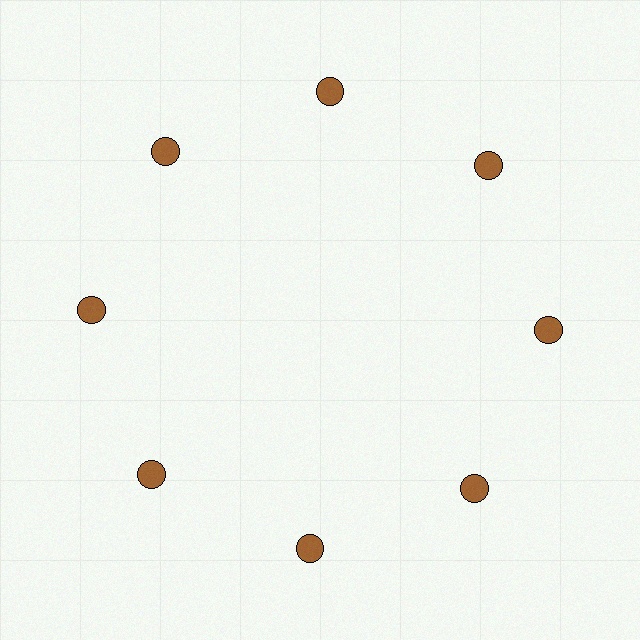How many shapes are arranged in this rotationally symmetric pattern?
There are 8 shapes, arranged in 8 groups of 1.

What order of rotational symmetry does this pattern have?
This pattern has 8-fold rotational symmetry.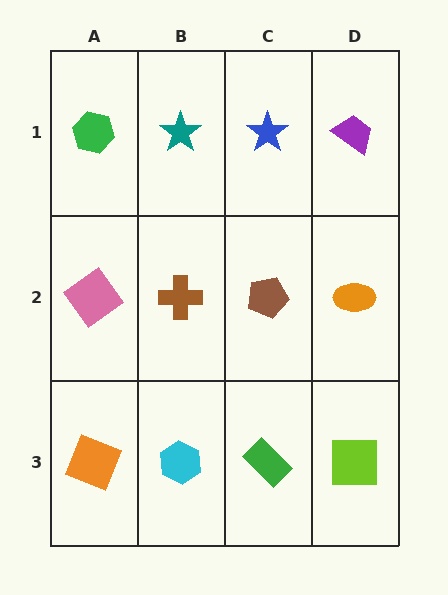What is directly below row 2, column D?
A lime square.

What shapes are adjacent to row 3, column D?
An orange ellipse (row 2, column D), a green rectangle (row 3, column C).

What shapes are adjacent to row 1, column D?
An orange ellipse (row 2, column D), a blue star (row 1, column C).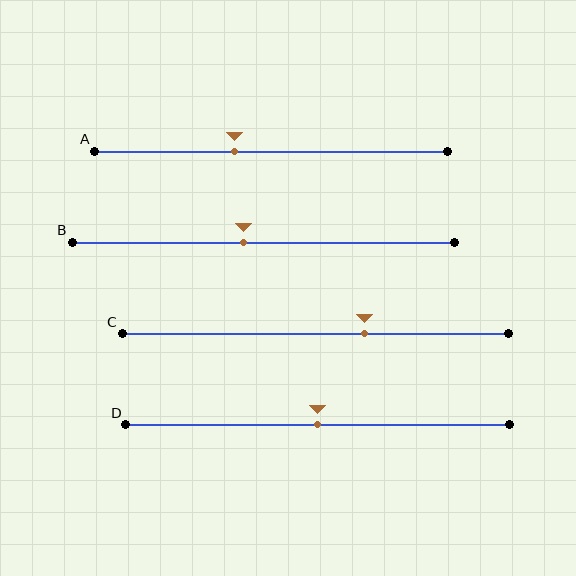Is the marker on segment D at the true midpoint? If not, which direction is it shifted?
Yes, the marker on segment D is at the true midpoint.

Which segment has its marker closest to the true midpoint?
Segment D has its marker closest to the true midpoint.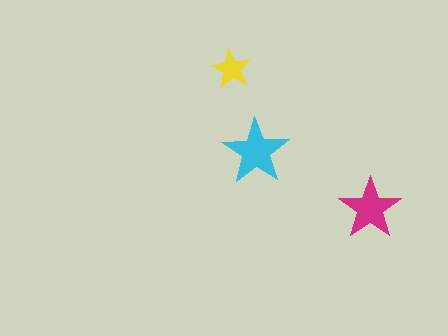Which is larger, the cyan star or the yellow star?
The cyan one.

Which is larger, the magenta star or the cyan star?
The cyan one.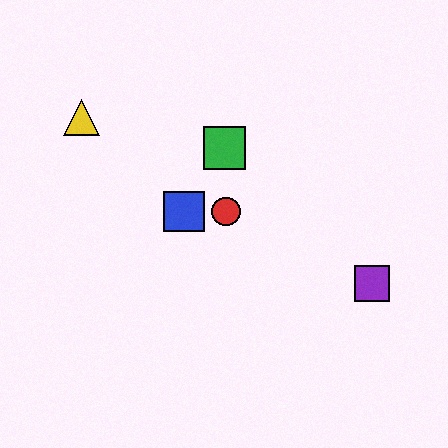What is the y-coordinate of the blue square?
The blue square is at y≈212.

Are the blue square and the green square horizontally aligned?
No, the blue square is at y≈212 and the green square is at y≈148.